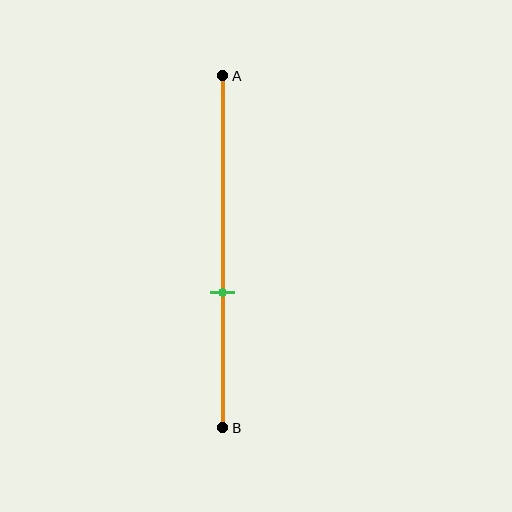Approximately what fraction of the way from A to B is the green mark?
The green mark is approximately 60% of the way from A to B.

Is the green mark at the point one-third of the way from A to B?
No, the mark is at about 60% from A, not at the 33% one-third point.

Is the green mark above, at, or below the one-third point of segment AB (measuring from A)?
The green mark is below the one-third point of segment AB.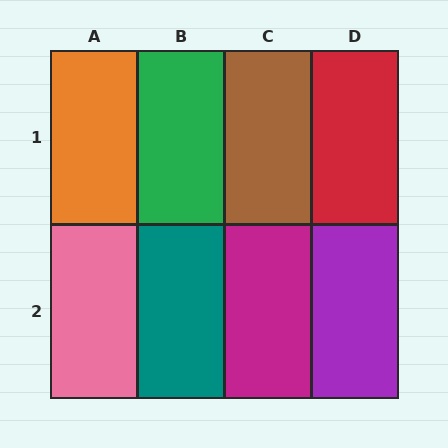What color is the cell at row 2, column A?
Pink.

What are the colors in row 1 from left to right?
Orange, green, brown, red.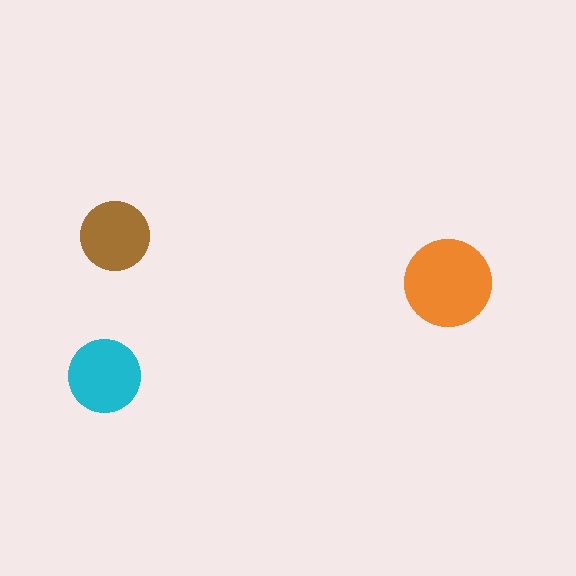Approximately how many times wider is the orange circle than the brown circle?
About 1.5 times wider.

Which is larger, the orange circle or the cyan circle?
The orange one.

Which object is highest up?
The brown circle is topmost.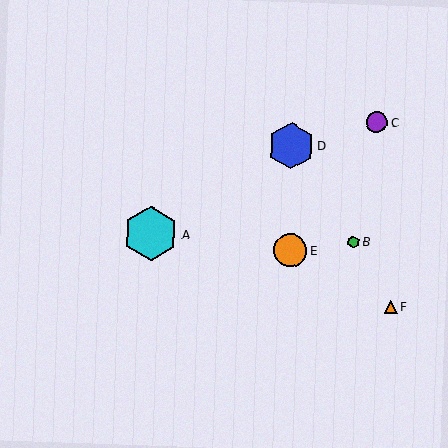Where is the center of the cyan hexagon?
The center of the cyan hexagon is at (151, 233).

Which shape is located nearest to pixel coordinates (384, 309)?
The orange triangle (labeled F) at (391, 307) is nearest to that location.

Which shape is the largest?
The cyan hexagon (labeled A) is the largest.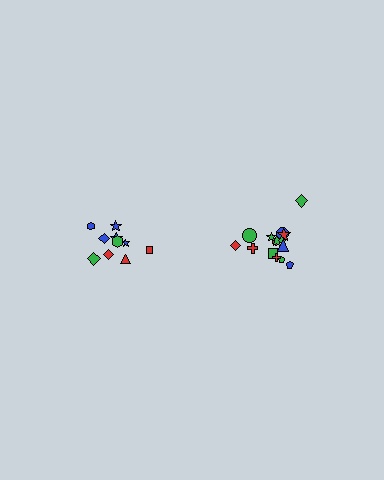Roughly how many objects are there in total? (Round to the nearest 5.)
Roughly 25 objects in total.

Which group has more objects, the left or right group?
The right group.